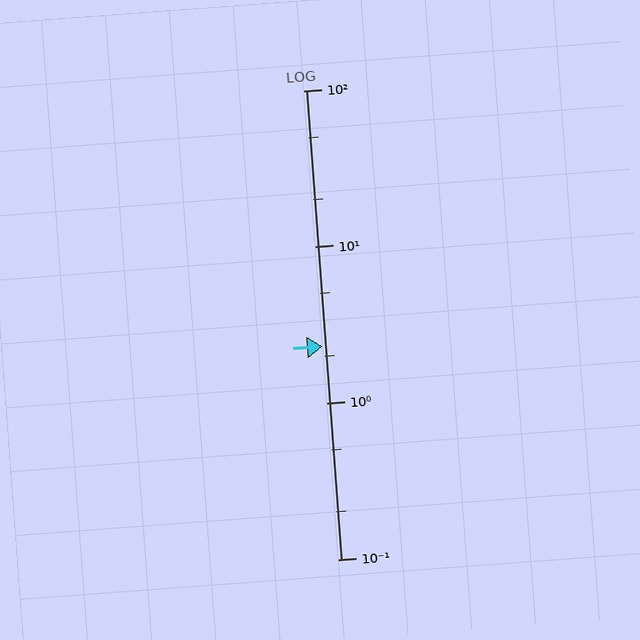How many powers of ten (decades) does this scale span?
The scale spans 3 decades, from 0.1 to 100.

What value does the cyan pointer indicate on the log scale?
The pointer indicates approximately 2.3.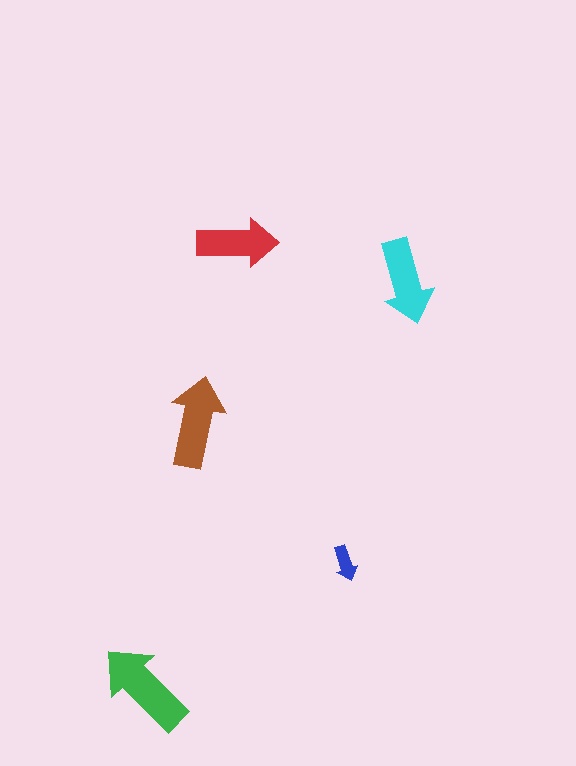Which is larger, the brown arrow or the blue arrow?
The brown one.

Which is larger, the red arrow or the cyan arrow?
The cyan one.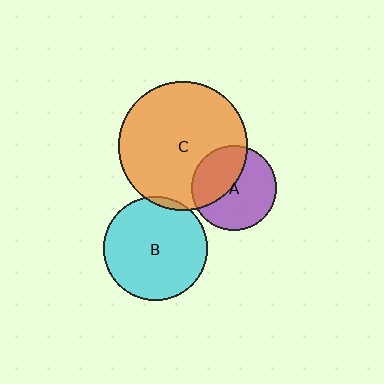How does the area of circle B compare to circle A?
Approximately 1.5 times.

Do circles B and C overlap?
Yes.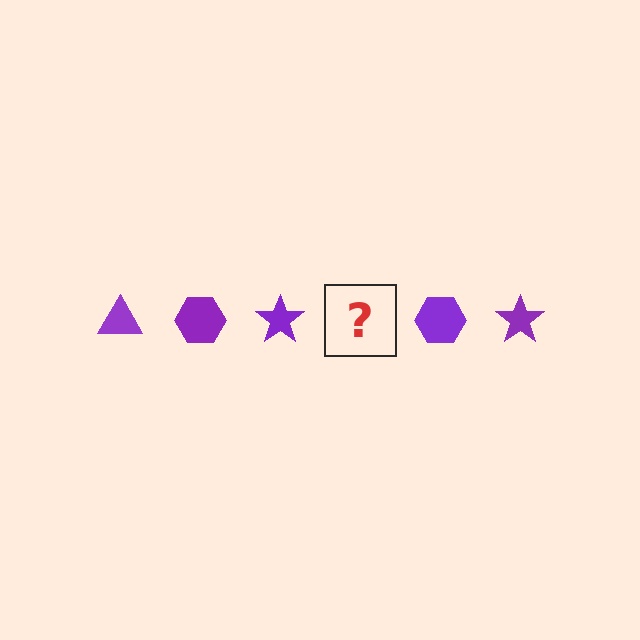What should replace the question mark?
The question mark should be replaced with a purple triangle.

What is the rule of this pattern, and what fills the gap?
The rule is that the pattern cycles through triangle, hexagon, star shapes in purple. The gap should be filled with a purple triangle.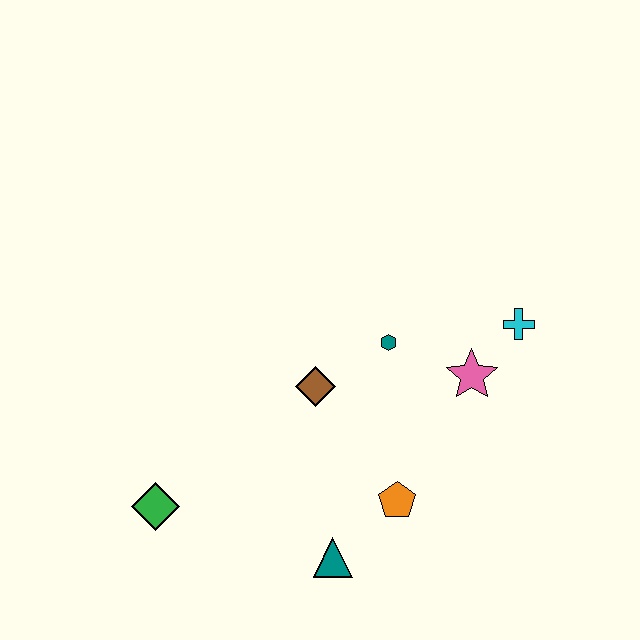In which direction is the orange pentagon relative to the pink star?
The orange pentagon is below the pink star.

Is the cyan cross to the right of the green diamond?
Yes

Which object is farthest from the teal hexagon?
The green diamond is farthest from the teal hexagon.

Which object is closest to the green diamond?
The teal triangle is closest to the green diamond.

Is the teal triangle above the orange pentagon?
No